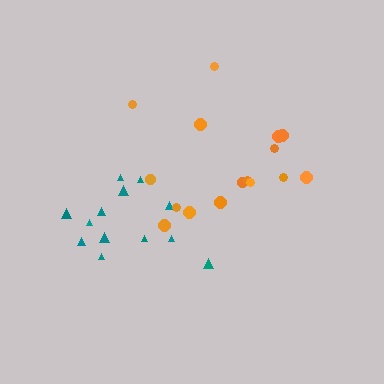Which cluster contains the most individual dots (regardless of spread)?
Orange (16).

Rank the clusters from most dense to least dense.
teal, orange.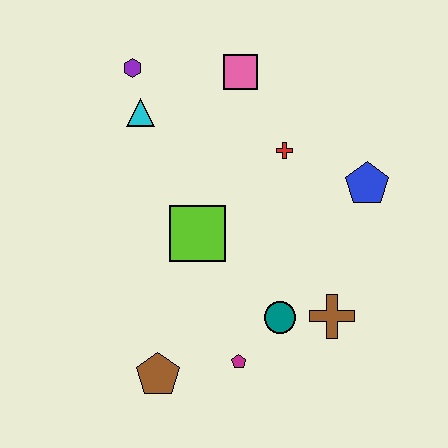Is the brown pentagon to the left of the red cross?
Yes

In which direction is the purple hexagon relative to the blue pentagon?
The purple hexagon is to the left of the blue pentagon.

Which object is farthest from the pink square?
The brown pentagon is farthest from the pink square.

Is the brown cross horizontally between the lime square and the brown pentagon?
No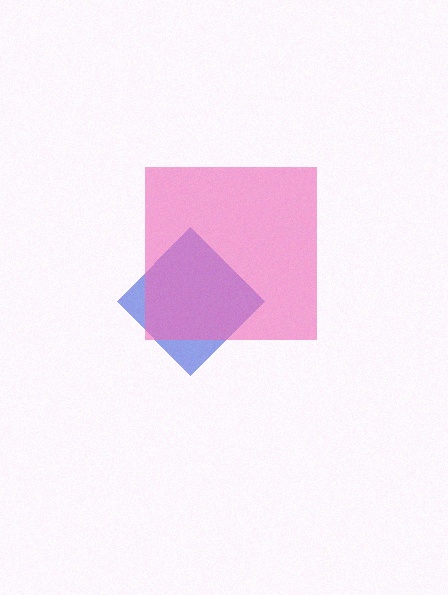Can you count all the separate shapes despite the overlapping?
Yes, there are 2 separate shapes.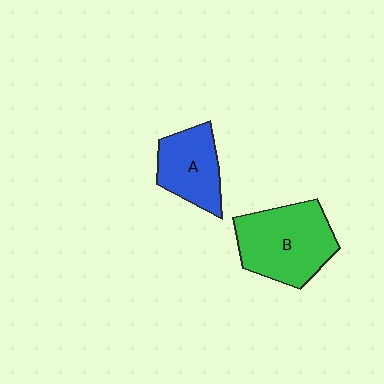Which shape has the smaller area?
Shape A (blue).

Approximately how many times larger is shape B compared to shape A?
Approximately 1.5 times.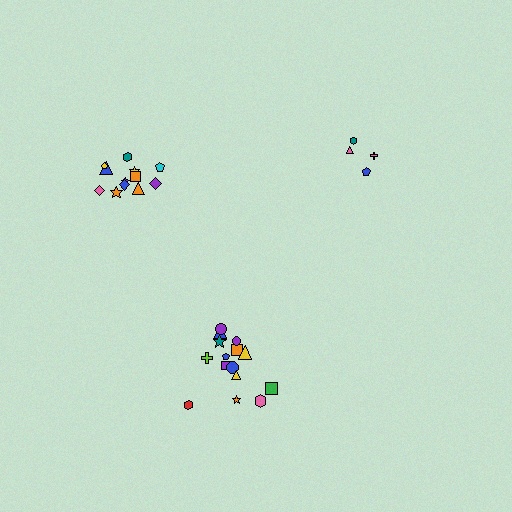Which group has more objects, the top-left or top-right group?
The top-left group.